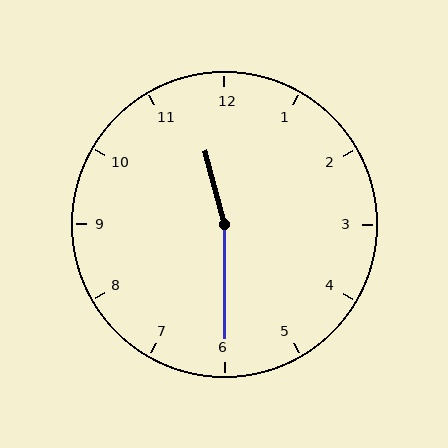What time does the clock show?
11:30.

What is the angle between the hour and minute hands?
Approximately 165 degrees.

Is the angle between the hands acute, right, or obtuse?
It is obtuse.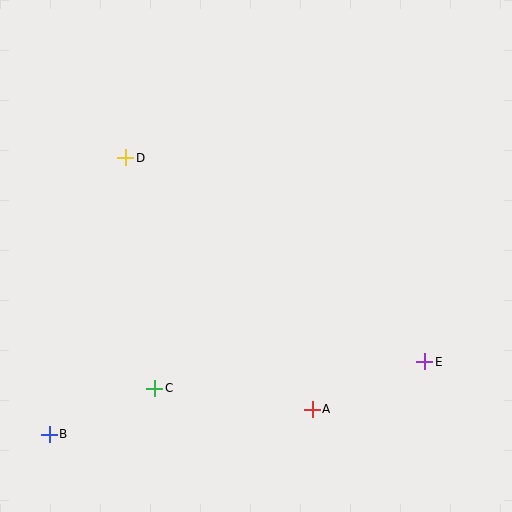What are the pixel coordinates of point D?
Point D is at (126, 158).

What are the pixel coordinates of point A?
Point A is at (312, 409).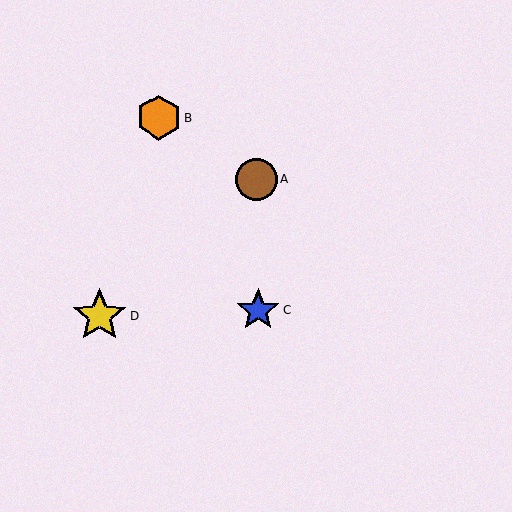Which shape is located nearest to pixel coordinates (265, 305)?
The blue star (labeled C) at (258, 310) is nearest to that location.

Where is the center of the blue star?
The center of the blue star is at (258, 310).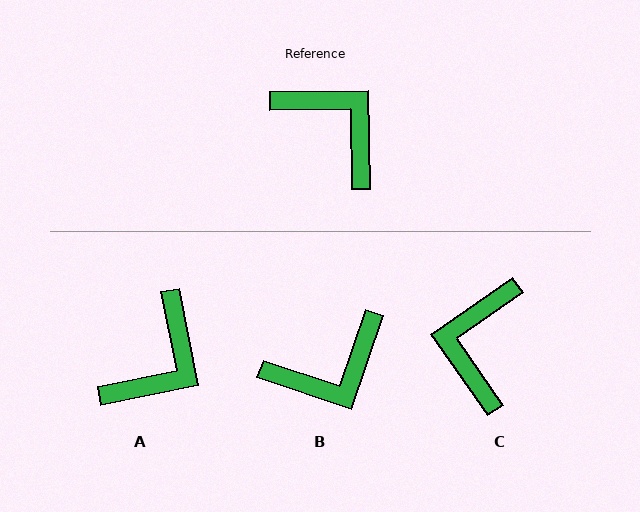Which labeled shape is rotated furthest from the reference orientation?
C, about 124 degrees away.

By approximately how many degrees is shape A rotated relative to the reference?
Approximately 80 degrees clockwise.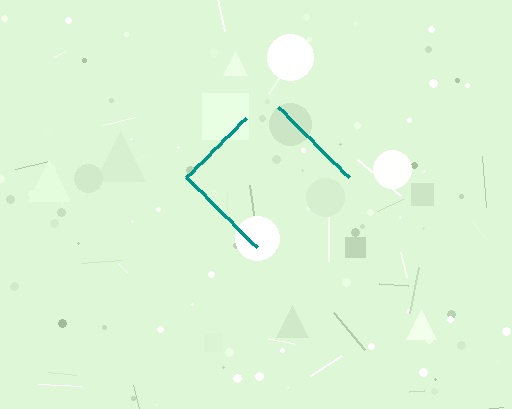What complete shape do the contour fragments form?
The contour fragments form a diamond.